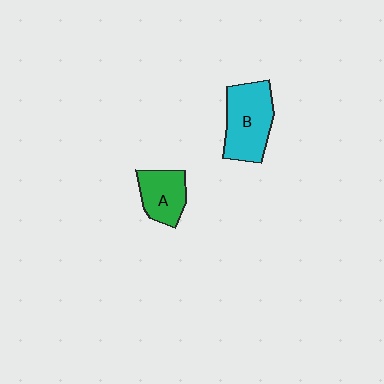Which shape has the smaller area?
Shape A (green).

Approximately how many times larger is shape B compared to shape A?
Approximately 1.5 times.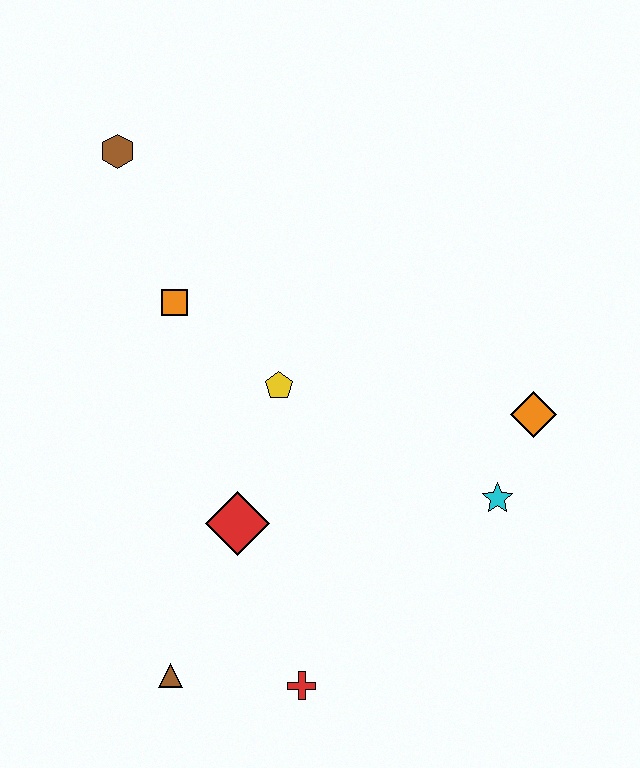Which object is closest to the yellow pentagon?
The orange square is closest to the yellow pentagon.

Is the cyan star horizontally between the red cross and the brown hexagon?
No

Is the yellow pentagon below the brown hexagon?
Yes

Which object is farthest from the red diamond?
The brown hexagon is farthest from the red diamond.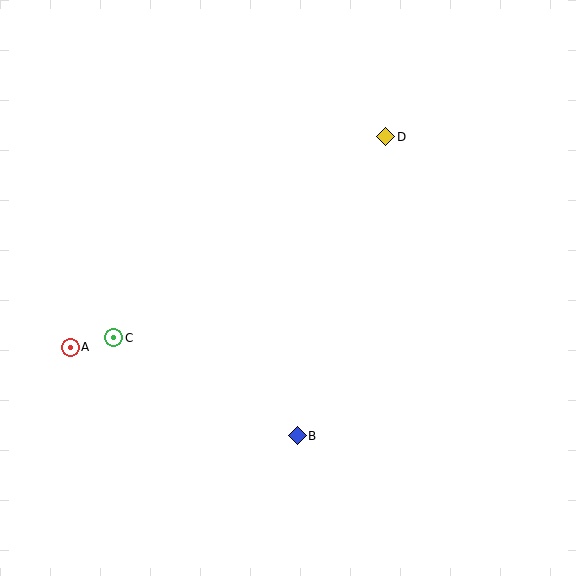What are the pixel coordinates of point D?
Point D is at (386, 137).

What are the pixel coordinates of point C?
Point C is at (114, 338).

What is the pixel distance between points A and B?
The distance between A and B is 244 pixels.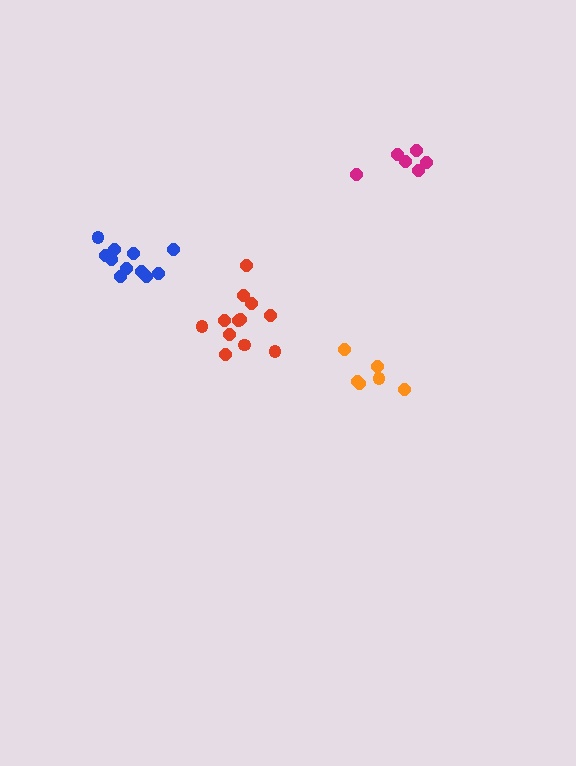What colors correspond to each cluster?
The clusters are colored: magenta, orange, red, blue.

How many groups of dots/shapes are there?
There are 4 groups.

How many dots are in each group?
Group 1: 6 dots, Group 2: 6 dots, Group 3: 12 dots, Group 4: 11 dots (35 total).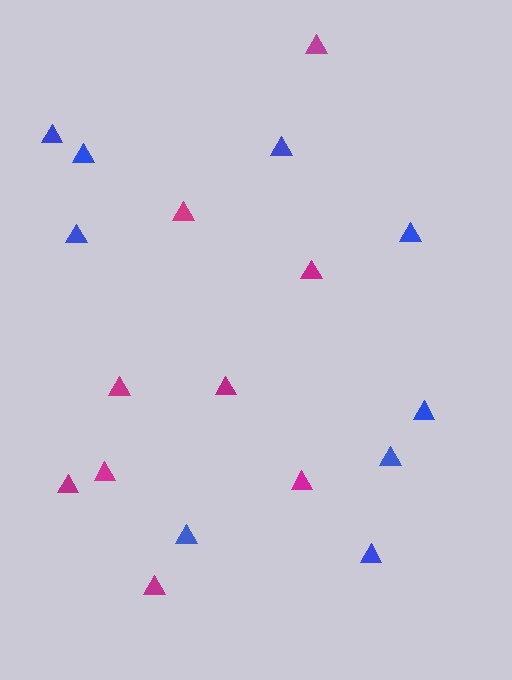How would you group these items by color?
There are 2 groups: one group of blue triangles (9) and one group of magenta triangles (9).